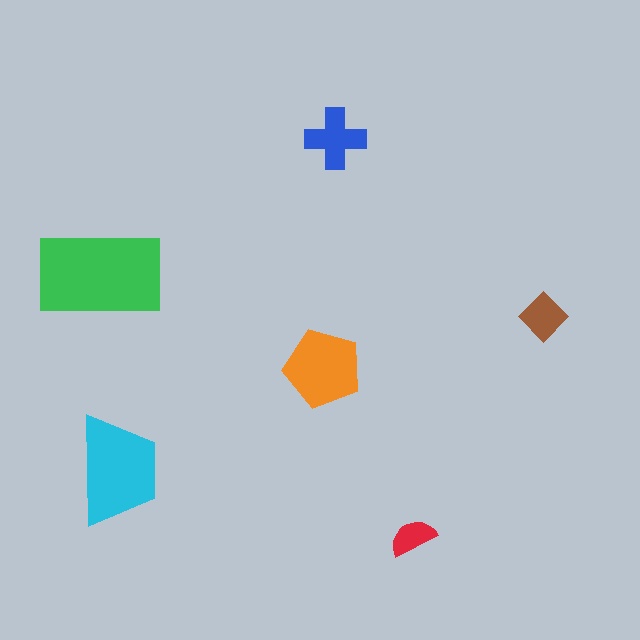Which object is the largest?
The green rectangle.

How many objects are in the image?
There are 6 objects in the image.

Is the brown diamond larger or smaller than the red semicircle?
Larger.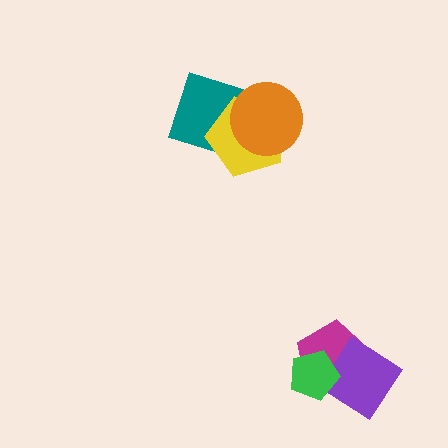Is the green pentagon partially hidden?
No, no other shape covers it.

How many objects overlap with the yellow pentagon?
2 objects overlap with the yellow pentagon.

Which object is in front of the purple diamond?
The green pentagon is in front of the purple diamond.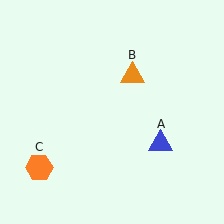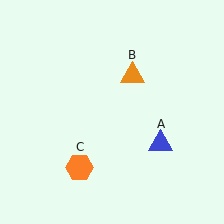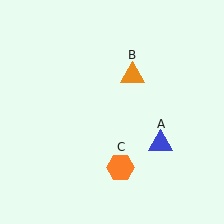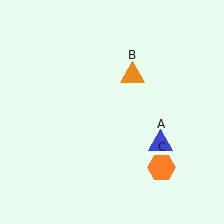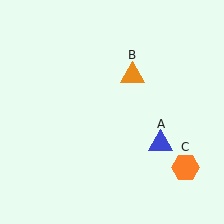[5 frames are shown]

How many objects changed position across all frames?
1 object changed position: orange hexagon (object C).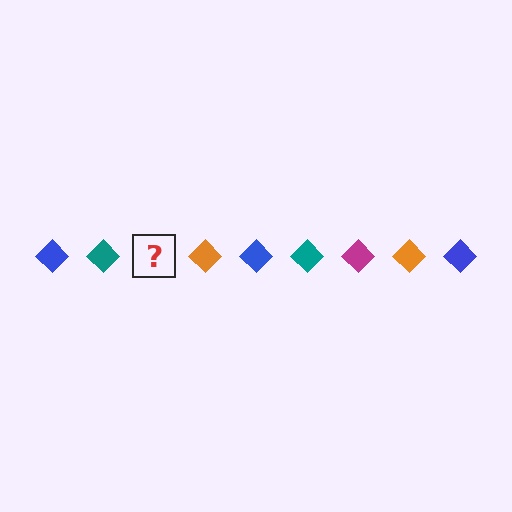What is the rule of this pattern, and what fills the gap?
The rule is that the pattern cycles through blue, teal, magenta, orange diamonds. The gap should be filled with a magenta diamond.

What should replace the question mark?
The question mark should be replaced with a magenta diamond.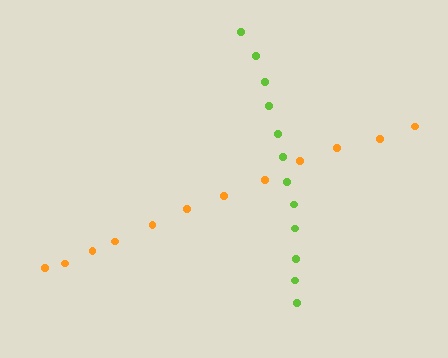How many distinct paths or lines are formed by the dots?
There are 2 distinct paths.